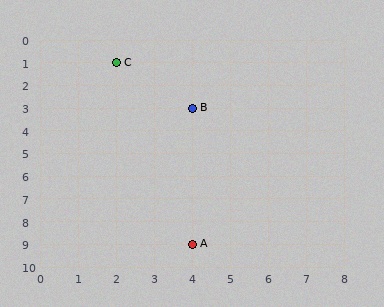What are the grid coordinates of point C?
Point C is at grid coordinates (2, 1).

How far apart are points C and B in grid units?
Points C and B are 2 columns and 2 rows apart (about 2.8 grid units diagonally).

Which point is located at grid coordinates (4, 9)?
Point A is at (4, 9).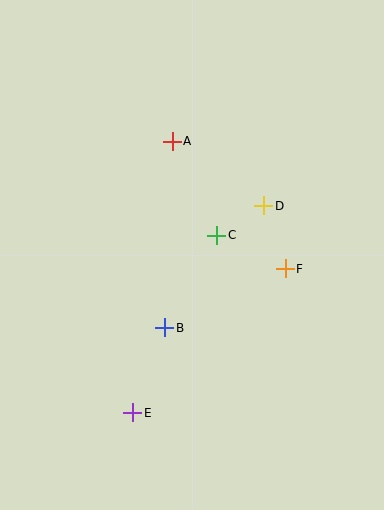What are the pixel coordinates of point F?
Point F is at (285, 269).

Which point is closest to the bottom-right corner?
Point F is closest to the bottom-right corner.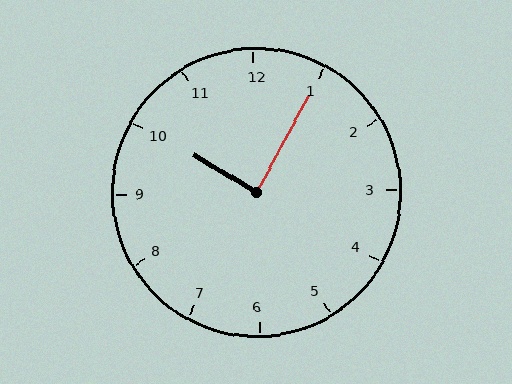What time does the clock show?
10:05.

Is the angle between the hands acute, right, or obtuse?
It is right.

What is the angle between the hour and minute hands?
Approximately 88 degrees.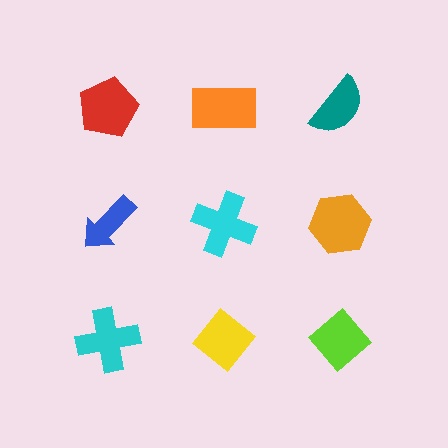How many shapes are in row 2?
3 shapes.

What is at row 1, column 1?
A red pentagon.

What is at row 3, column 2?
A yellow diamond.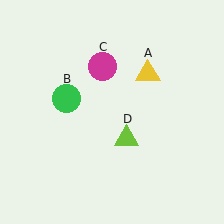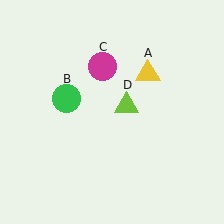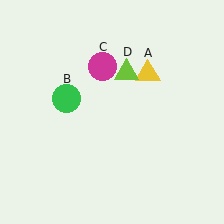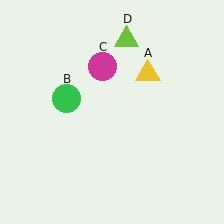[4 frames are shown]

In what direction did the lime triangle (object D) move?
The lime triangle (object D) moved up.